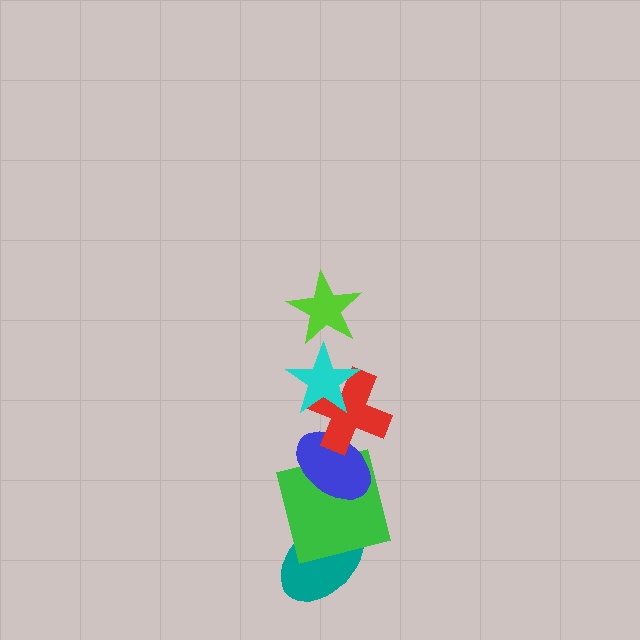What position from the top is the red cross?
The red cross is 3rd from the top.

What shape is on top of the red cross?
The cyan star is on top of the red cross.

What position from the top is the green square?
The green square is 5th from the top.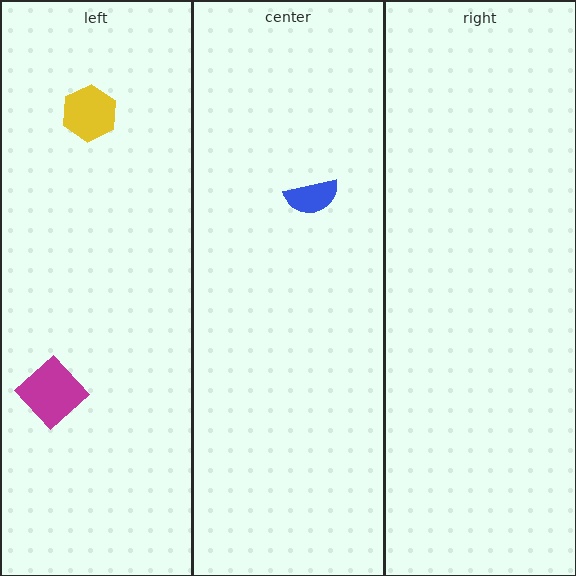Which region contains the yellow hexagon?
The left region.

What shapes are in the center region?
The blue semicircle.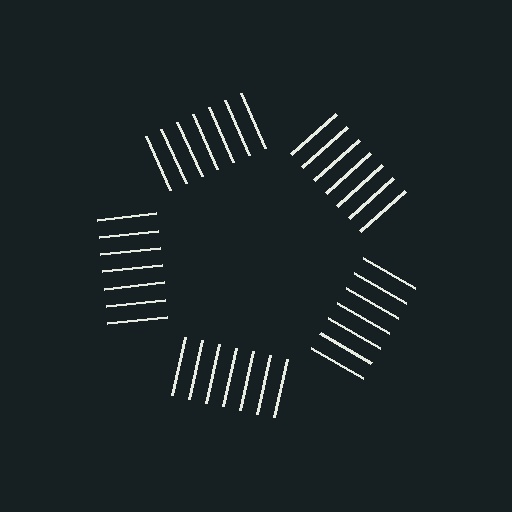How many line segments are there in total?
35 — 7 along each of the 5 edges.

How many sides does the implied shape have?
5 sides — the line-ends trace a pentagon.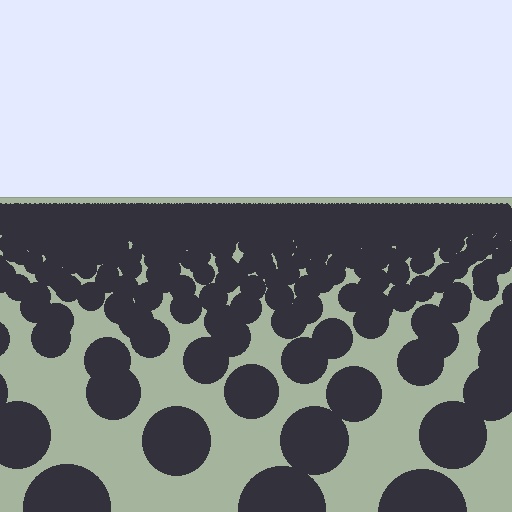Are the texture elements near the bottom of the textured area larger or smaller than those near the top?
Larger. Near the bottom, elements are closer to the viewer and appear at a bigger on-screen size.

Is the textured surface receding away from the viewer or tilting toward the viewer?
The surface is receding away from the viewer. Texture elements get smaller and denser toward the top.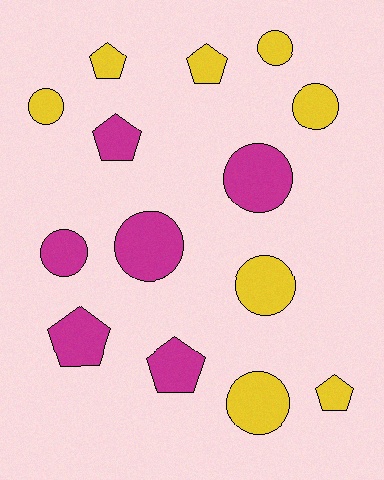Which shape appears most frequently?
Circle, with 8 objects.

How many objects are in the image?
There are 14 objects.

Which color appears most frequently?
Yellow, with 8 objects.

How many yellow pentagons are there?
There are 3 yellow pentagons.